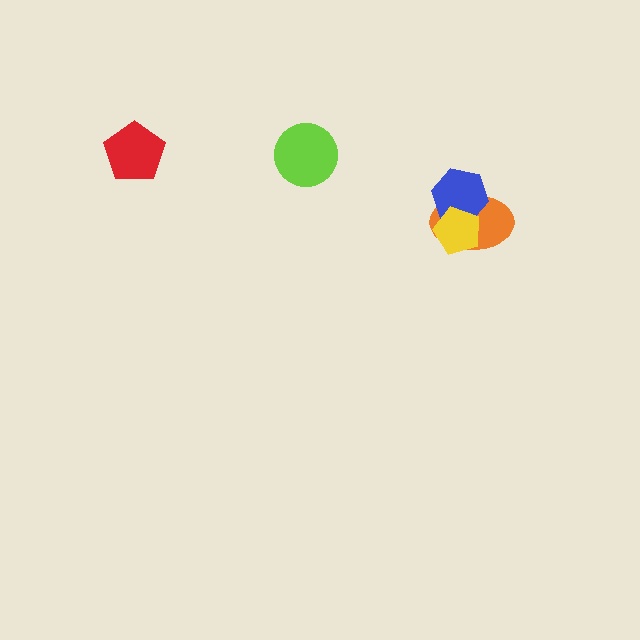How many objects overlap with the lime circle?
0 objects overlap with the lime circle.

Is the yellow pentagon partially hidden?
No, no other shape covers it.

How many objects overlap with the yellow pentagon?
2 objects overlap with the yellow pentagon.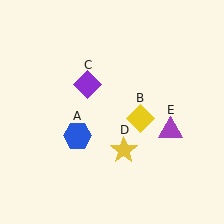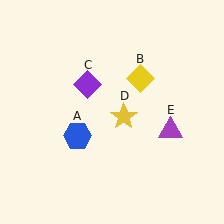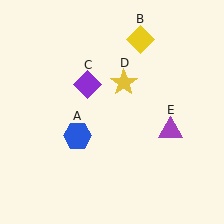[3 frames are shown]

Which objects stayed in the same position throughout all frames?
Blue hexagon (object A) and purple diamond (object C) and purple triangle (object E) remained stationary.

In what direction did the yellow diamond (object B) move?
The yellow diamond (object B) moved up.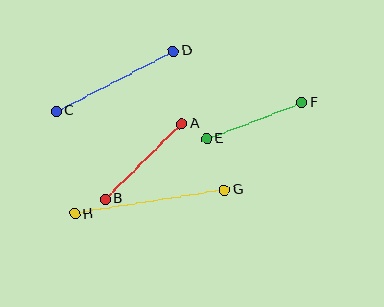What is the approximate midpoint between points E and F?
The midpoint is at approximately (254, 121) pixels.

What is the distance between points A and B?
The distance is approximately 107 pixels.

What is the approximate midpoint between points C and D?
The midpoint is at approximately (115, 81) pixels.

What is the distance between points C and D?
The distance is approximately 132 pixels.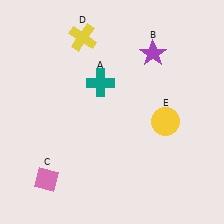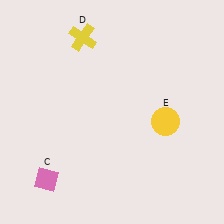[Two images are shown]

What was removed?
The purple star (B), the teal cross (A) were removed in Image 2.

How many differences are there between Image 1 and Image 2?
There are 2 differences between the two images.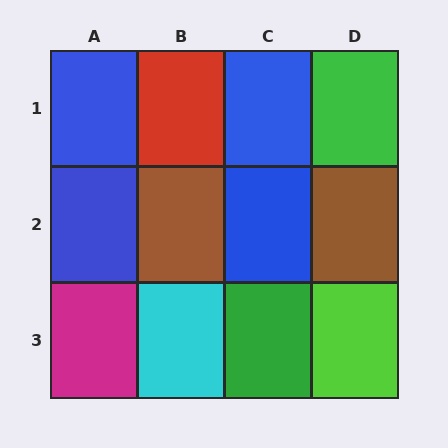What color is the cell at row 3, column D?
Lime.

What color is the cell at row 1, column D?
Green.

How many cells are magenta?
1 cell is magenta.